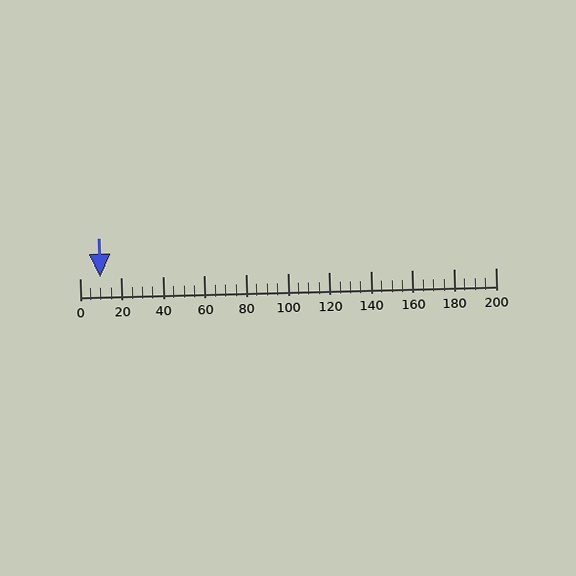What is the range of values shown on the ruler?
The ruler shows values from 0 to 200.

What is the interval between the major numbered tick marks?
The major tick marks are spaced 20 units apart.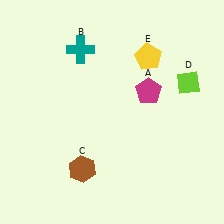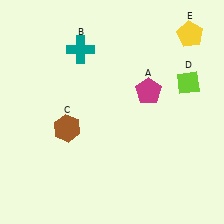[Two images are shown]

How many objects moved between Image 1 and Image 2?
2 objects moved between the two images.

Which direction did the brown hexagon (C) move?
The brown hexagon (C) moved up.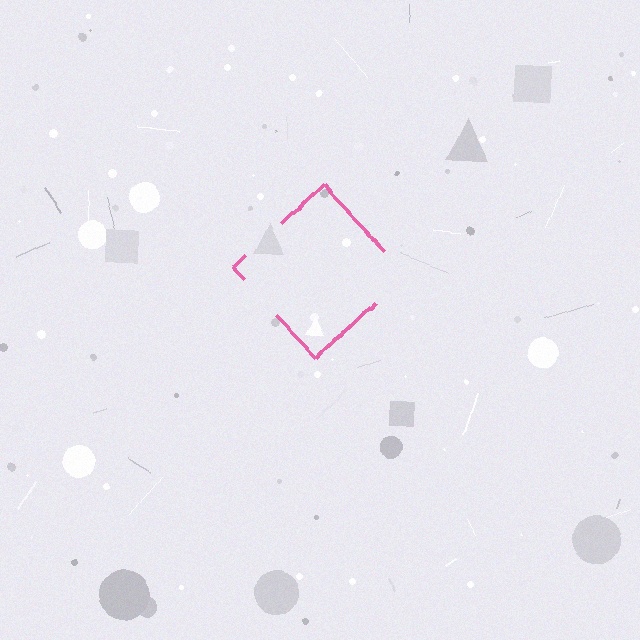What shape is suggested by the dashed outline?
The dashed outline suggests a diamond.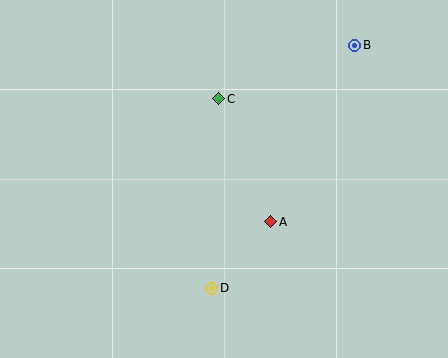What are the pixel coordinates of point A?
Point A is at (271, 222).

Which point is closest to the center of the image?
Point A at (271, 222) is closest to the center.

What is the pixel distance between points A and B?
The distance between A and B is 196 pixels.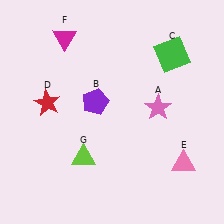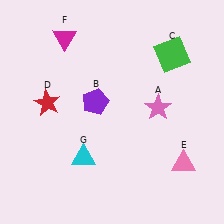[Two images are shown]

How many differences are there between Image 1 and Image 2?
There is 1 difference between the two images.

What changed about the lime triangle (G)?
In Image 1, G is lime. In Image 2, it changed to cyan.